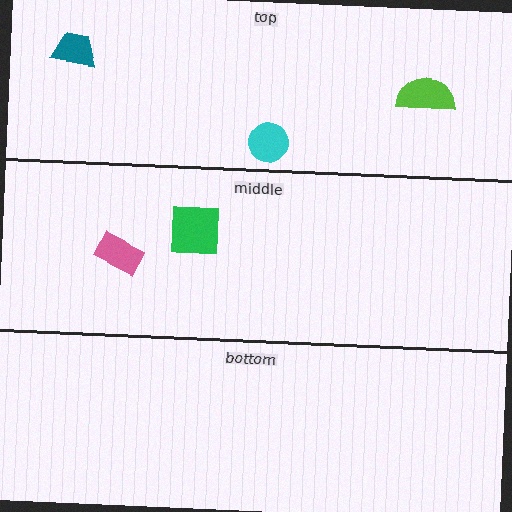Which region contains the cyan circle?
The top region.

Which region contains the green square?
The middle region.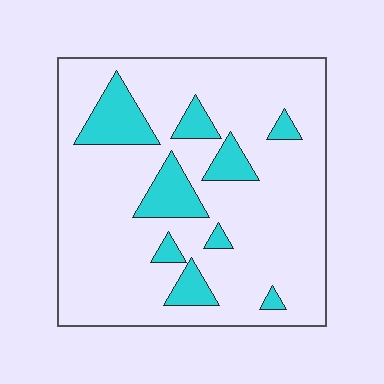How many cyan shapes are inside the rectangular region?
9.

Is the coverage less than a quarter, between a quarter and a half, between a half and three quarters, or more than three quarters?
Less than a quarter.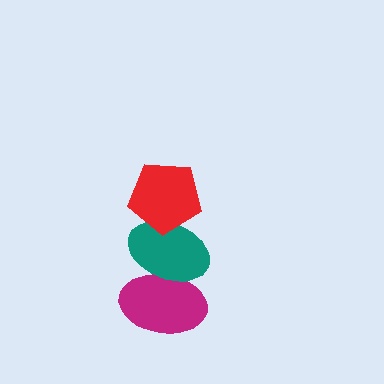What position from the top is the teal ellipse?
The teal ellipse is 2nd from the top.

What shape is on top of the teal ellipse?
The red pentagon is on top of the teal ellipse.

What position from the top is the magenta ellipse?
The magenta ellipse is 3rd from the top.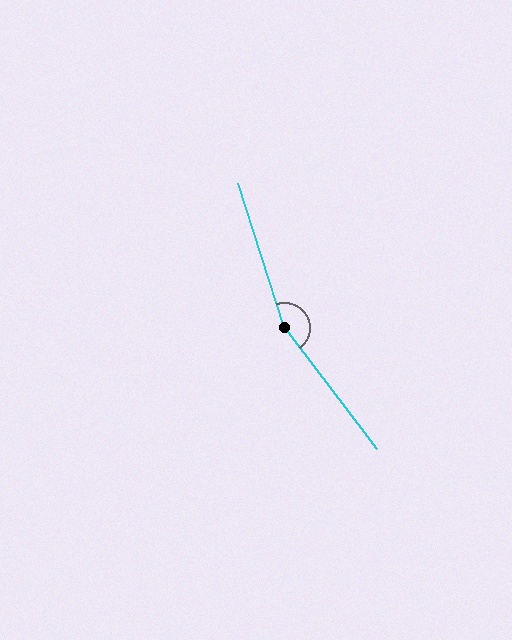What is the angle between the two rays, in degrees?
Approximately 161 degrees.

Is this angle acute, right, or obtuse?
It is obtuse.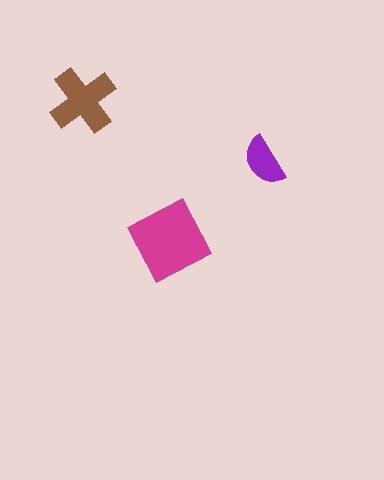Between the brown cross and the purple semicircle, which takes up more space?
The brown cross.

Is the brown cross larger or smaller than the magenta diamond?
Smaller.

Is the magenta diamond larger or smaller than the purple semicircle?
Larger.